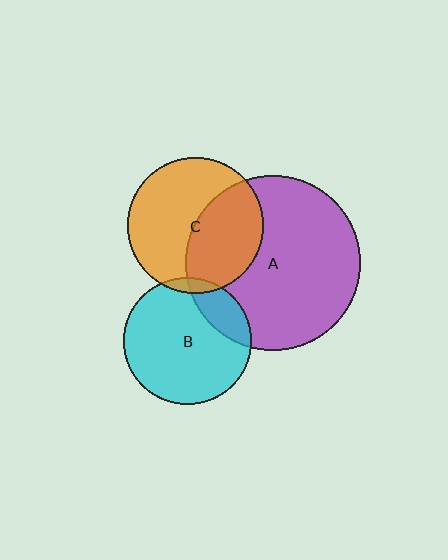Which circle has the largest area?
Circle A (purple).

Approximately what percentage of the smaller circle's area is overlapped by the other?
Approximately 20%.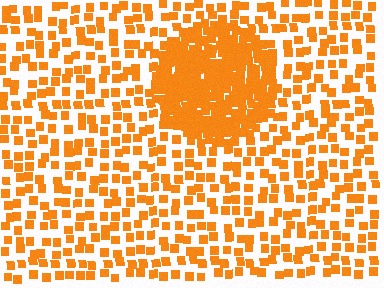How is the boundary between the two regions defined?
The boundary is defined by a change in element density (approximately 2.8x ratio). All elements are the same color, size, and shape.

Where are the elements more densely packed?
The elements are more densely packed inside the circle boundary.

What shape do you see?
I see a circle.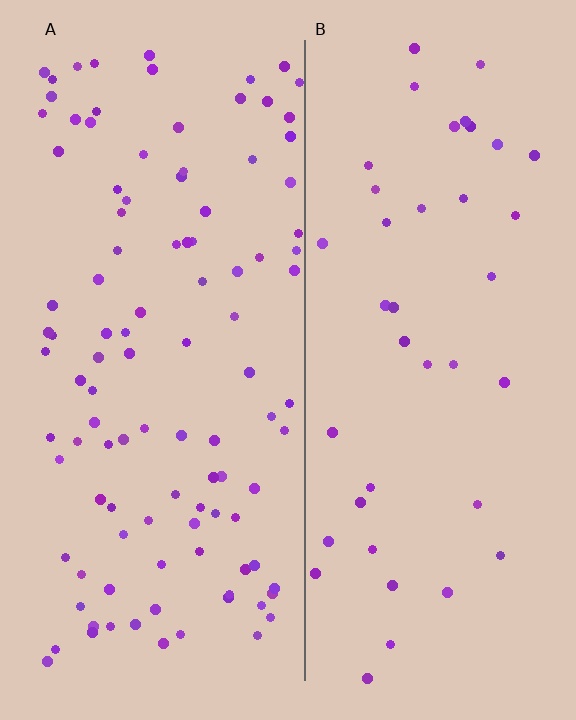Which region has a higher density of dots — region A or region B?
A (the left).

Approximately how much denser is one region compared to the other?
Approximately 2.6× — region A over region B.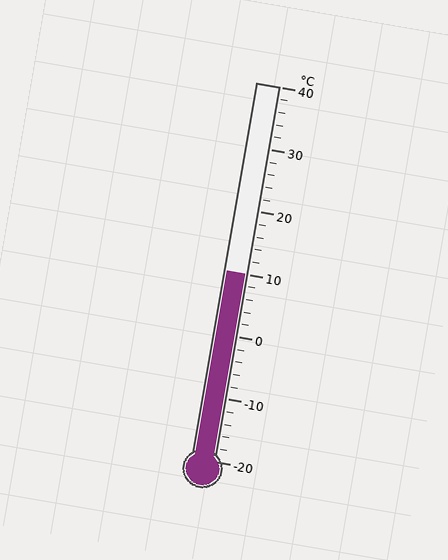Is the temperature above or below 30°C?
The temperature is below 30°C.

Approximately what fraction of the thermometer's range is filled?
The thermometer is filled to approximately 50% of its range.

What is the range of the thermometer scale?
The thermometer scale ranges from -20°C to 40°C.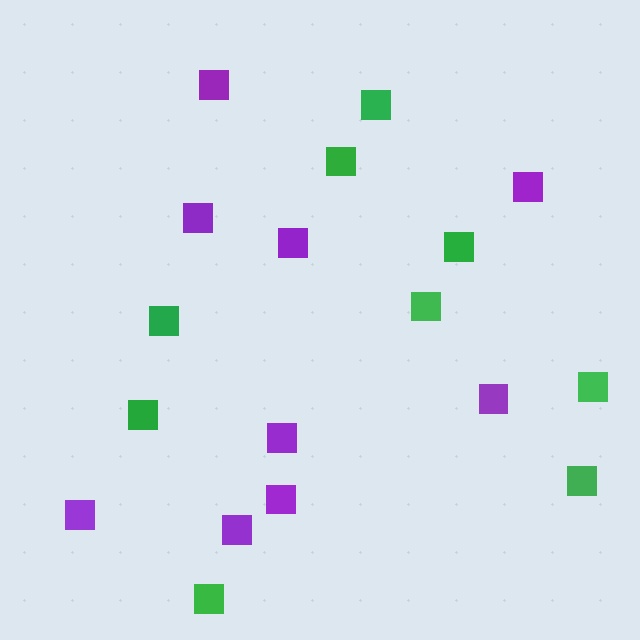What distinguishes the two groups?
There are 2 groups: one group of green squares (9) and one group of purple squares (9).